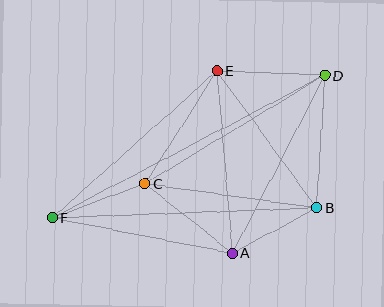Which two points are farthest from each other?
Points D and F are farthest from each other.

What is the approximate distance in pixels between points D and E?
The distance between D and E is approximately 108 pixels.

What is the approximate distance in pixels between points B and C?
The distance between B and C is approximately 173 pixels.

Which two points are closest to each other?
Points A and B are closest to each other.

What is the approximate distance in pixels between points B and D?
The distance between B and D is approximately 133 pixels.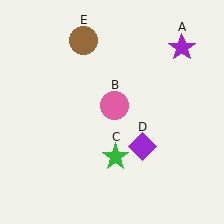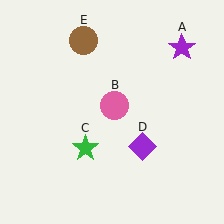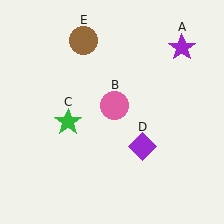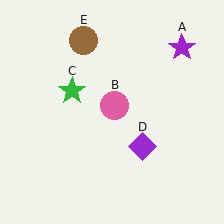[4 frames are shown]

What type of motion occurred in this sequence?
The green star (object C) rotated clockwise around the center of the scene.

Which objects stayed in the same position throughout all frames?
Purple star (object A) and pink circle (object B) and purple diamond (object D) and brown circle (object E) remained stationary.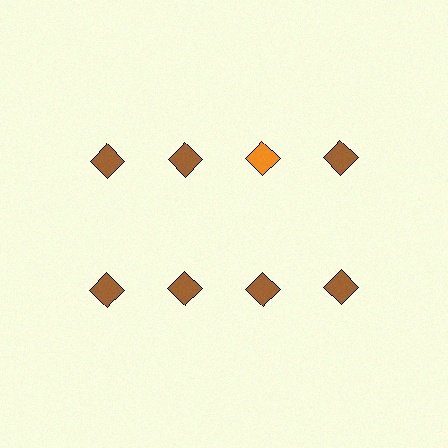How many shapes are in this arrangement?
There are 8 shapes arranged in a grid pattern.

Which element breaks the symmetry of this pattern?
The orange diamond in the top row, center column breaks the symmetry. All other shapes are brown diamonds.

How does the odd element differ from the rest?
It has a different color: orange instead of brown.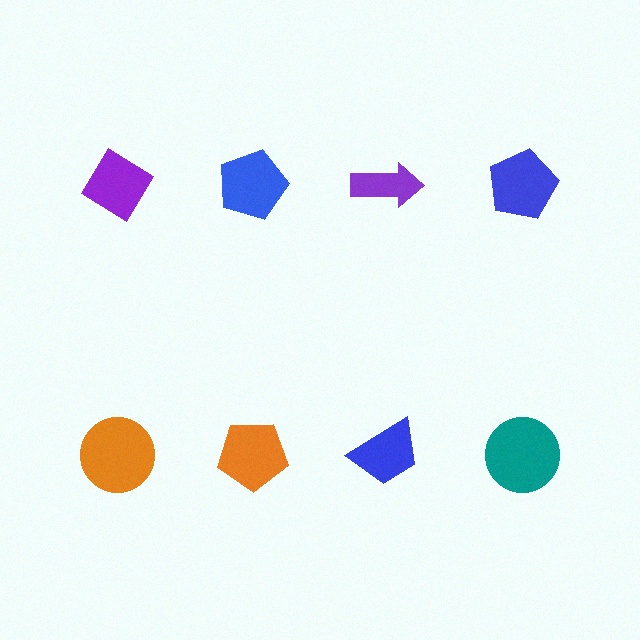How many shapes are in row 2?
4 shapes.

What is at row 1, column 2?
A blue pentagon.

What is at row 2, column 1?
An orange circle.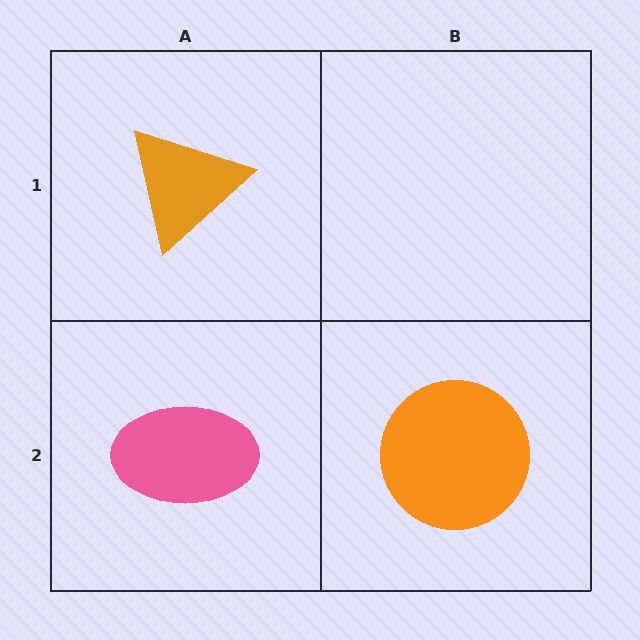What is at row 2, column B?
An orange circle.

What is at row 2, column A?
A pink ellipse.